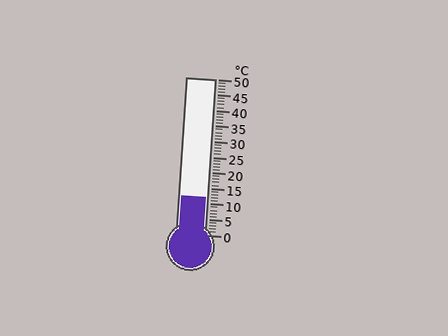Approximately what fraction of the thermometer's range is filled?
The thermometer is filled to approximately 25% of its range.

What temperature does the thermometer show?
The thermometer shows approximately 12°C.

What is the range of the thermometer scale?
The thermometer scale ranges from 0°C to 50°C.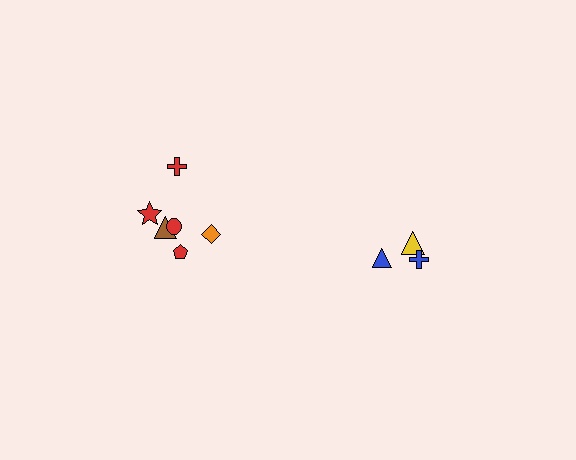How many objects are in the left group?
There are 6 objects.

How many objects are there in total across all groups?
There are 9 objects.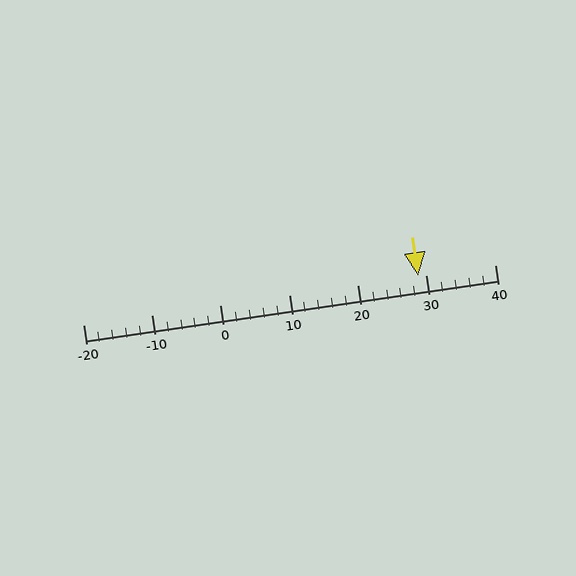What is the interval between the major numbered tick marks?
The major tick marks are spaced 10 units apart.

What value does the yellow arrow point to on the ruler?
The yellow arrow points to approximately 29.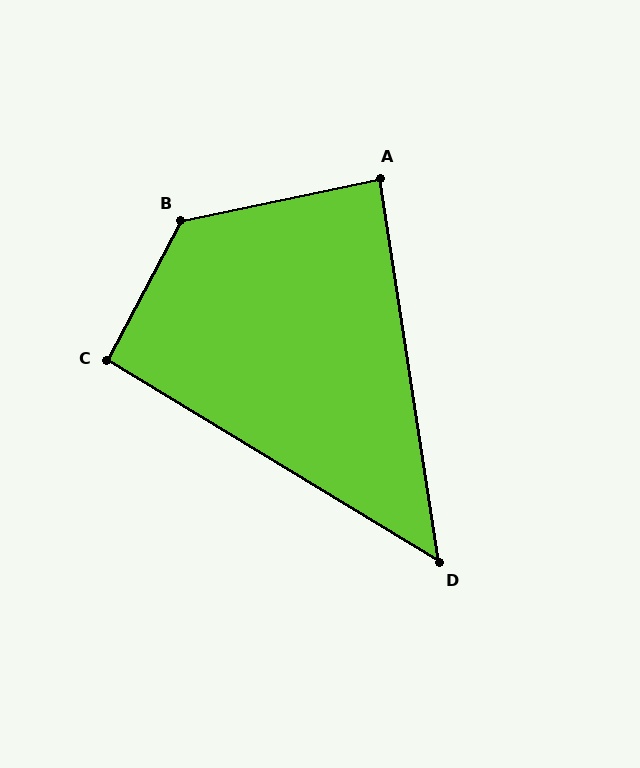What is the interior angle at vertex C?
Approximately 93 degrees (approximately right).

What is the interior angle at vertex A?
Approximately 87 degrees (approximately right).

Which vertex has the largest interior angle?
B, at approximately 130 degrees.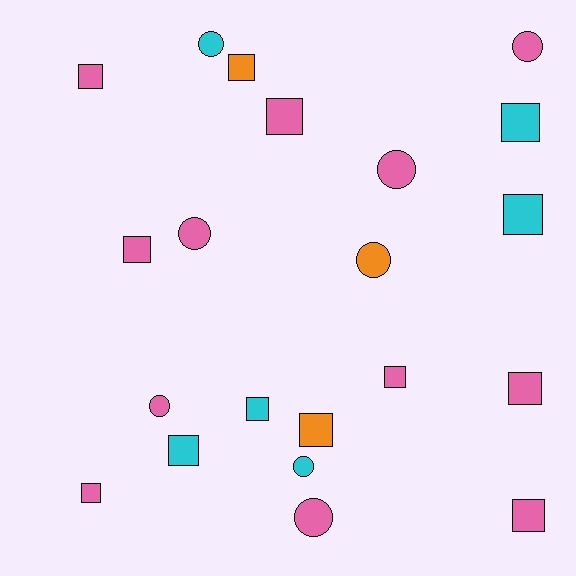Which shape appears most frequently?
Square, with 13 objects.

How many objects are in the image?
There are 21 objects.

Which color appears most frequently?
Pink, with 12 objects.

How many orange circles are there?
There is 1 orange circle.